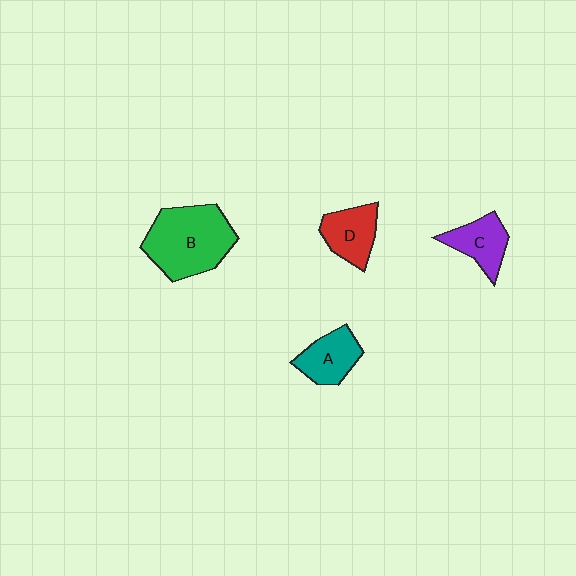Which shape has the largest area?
Shape B (green).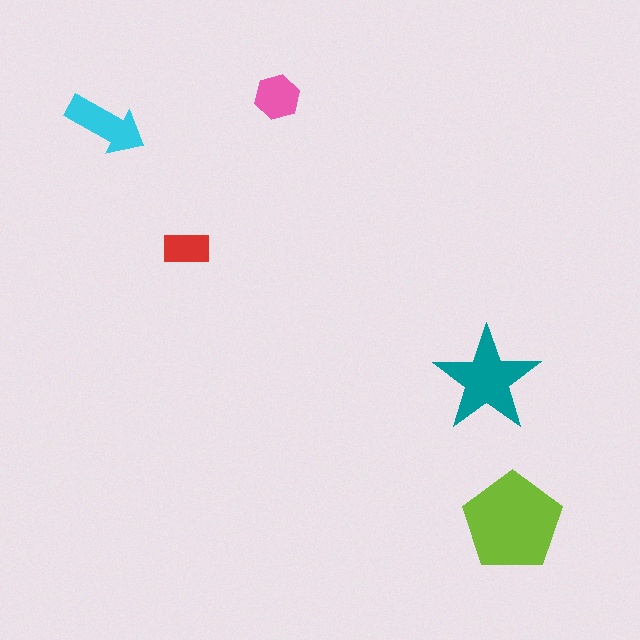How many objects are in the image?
There are 5 objects in the image.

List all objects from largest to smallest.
The lime pentagon, the teal star, the cyan arrow, the pink hexagon, the red rectangle.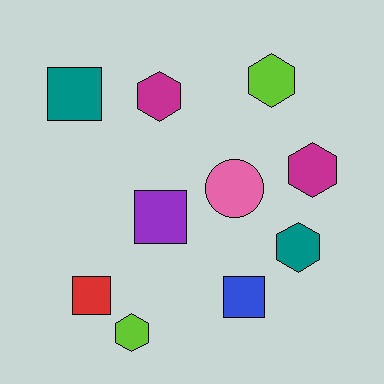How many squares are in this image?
There are 4 squares.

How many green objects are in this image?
There are no green objects.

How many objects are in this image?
There are 10 objects.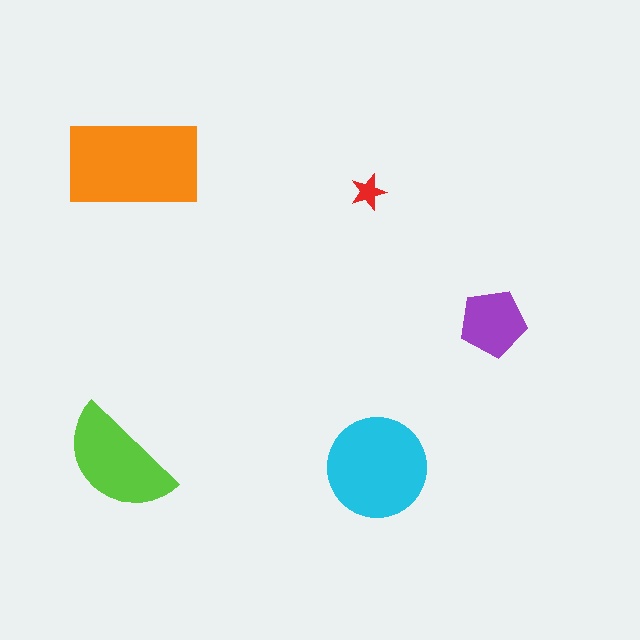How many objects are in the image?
There are 5 objects in the image.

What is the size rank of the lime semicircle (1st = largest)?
3rd.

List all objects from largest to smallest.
The orange rectangle, the cyan circle, the lime semicircle, the purple pentagon, the red star.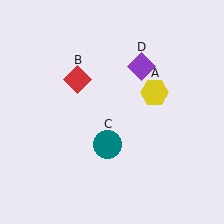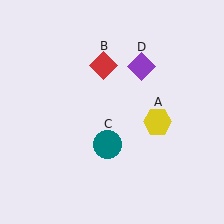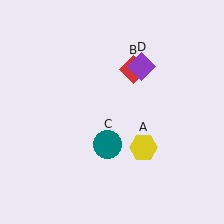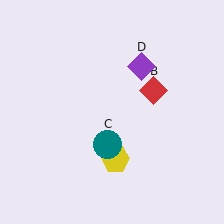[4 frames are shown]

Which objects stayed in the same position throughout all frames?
Teal circle (object C) and purple diamond (object D) remained stationary.